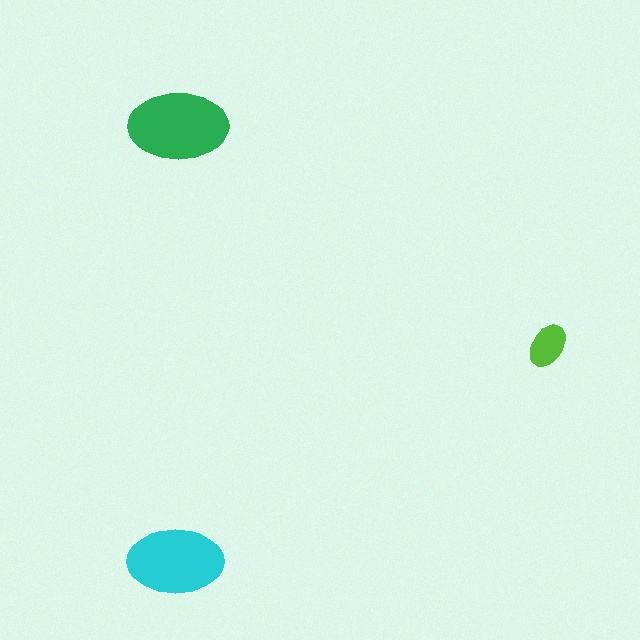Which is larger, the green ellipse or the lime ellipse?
The green one.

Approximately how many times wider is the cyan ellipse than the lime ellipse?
About 2 times wider.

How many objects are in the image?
There are 3 objects in the image.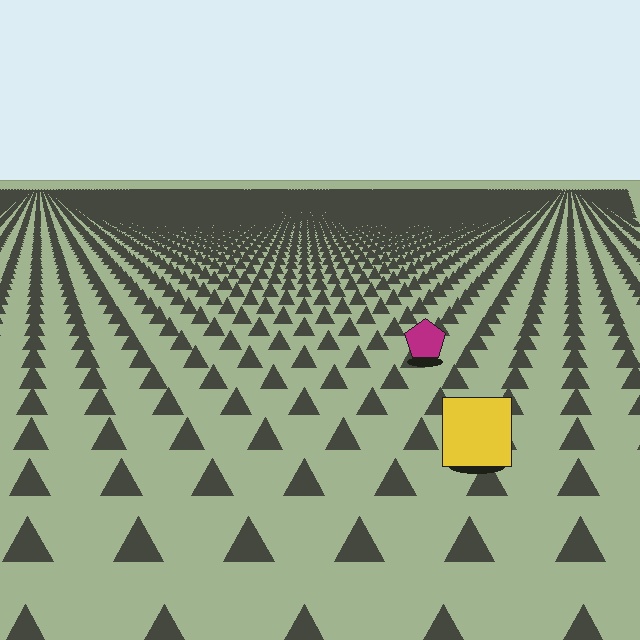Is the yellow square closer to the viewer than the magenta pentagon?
Yes. The yellow square is closer — you can tell from the texture gradient: the ground texture is coarser near it.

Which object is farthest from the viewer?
The magenta pentagon is farthest from the viewer. It appears smaller and the ground texture around it is denser.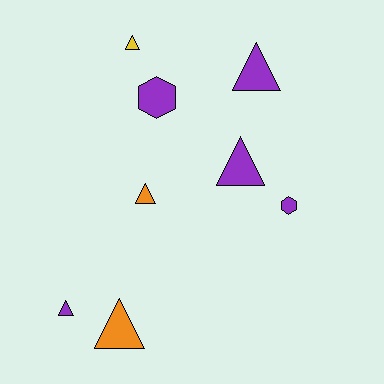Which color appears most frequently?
Purple, with 5 objects.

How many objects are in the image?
There are 8 objects.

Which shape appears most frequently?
Triangle, with 6 objects.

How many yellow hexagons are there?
There are no yellow hexagons.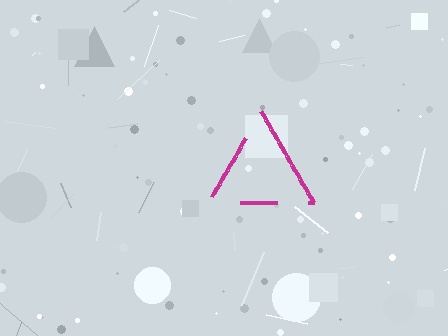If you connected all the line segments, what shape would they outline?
They would outline a triangle.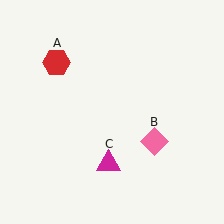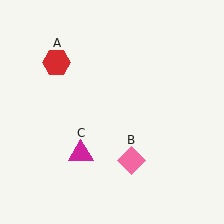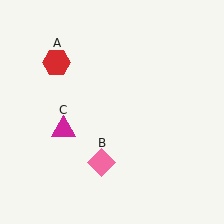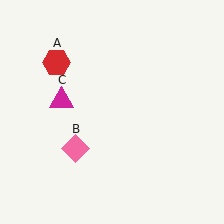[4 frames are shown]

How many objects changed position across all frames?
2 objects changed position: pink diamond (object B), magenta triangle (object C).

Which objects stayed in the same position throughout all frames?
Red hexagon (object A) remained stationary.